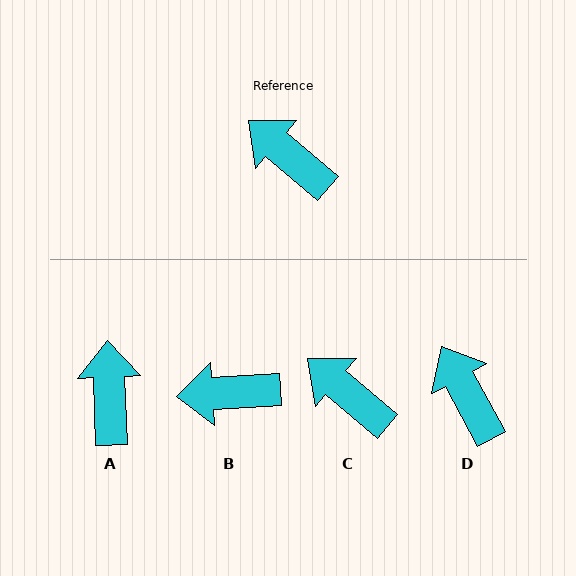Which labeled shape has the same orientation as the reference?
C.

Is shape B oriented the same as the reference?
No, it is off by about 44 degrees.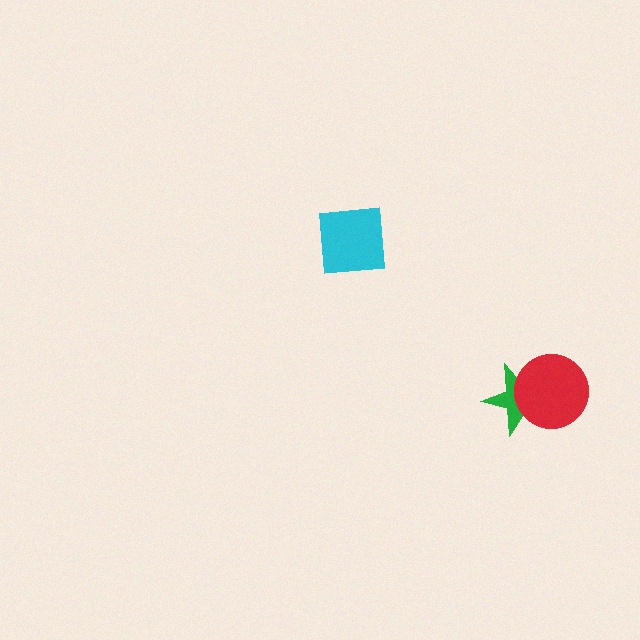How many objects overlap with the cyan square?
0 objects overlap with the cyan square.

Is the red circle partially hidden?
No, no other shape covers it.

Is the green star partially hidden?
Yes, it is partially covered by another shape.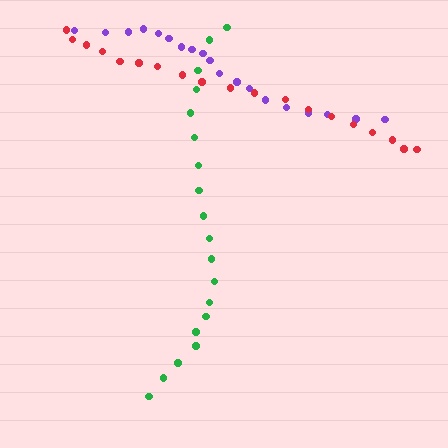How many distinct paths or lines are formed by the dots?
There are 3 distinct paths.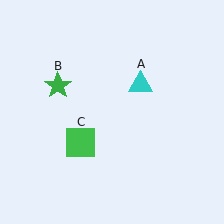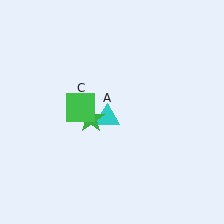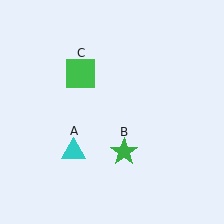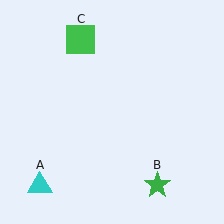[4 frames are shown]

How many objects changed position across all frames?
3 objects changed position: cyan triangle (object A), green star (object B), green square (object C).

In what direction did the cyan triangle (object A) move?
The cyan triangle (object A) moved down and to the left.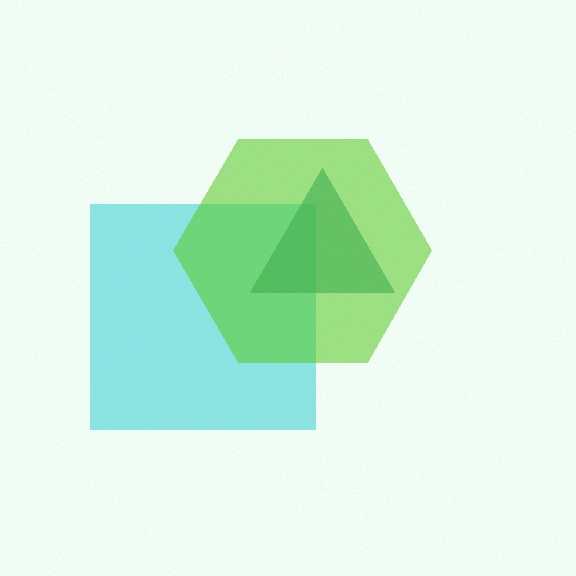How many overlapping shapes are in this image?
There are 3 overlapping shapes in the image.